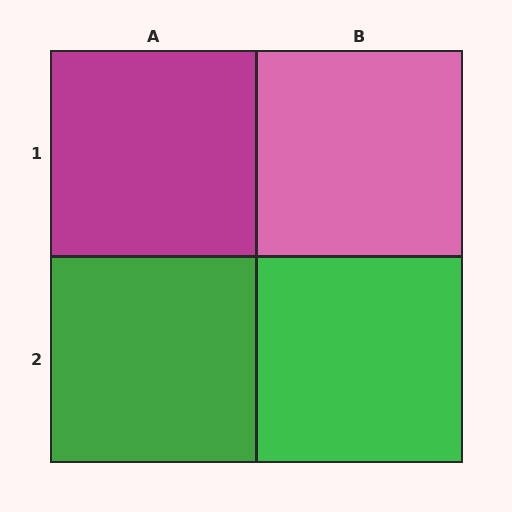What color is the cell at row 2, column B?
Green.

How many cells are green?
2 cells are green.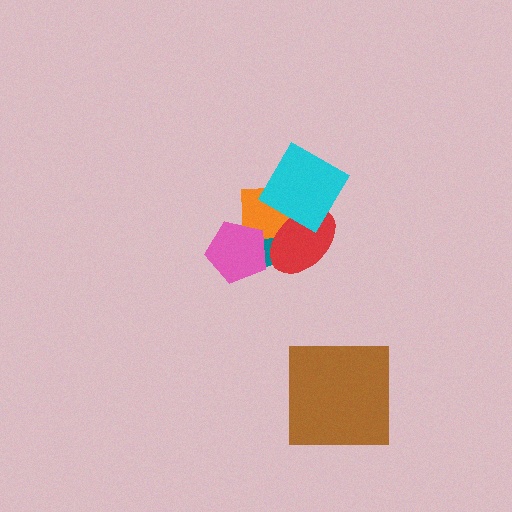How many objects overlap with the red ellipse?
3 objects overlap with the red ellipse.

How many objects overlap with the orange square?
4 objects overlap with the orange square.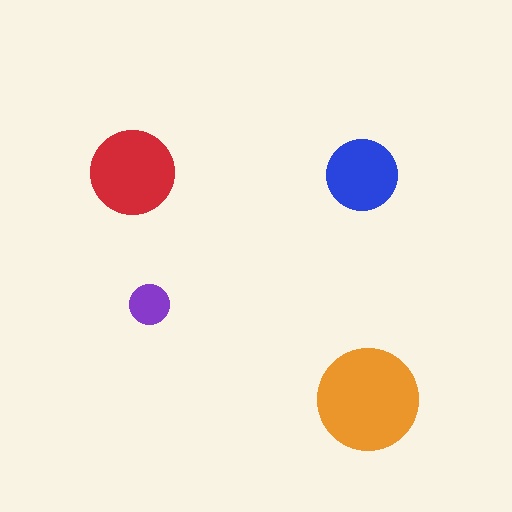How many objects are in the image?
There are 4 objects in the image.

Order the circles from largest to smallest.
the orange one, the red one, the blue one, the purple one.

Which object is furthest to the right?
The orange circle is rightmost.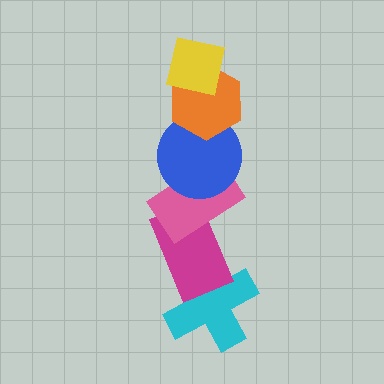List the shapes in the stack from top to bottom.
From top to bottom: the yellow square, the orange hexagon, the blue circle, the pink rectangle, the magenta rectangle, the cyan cross.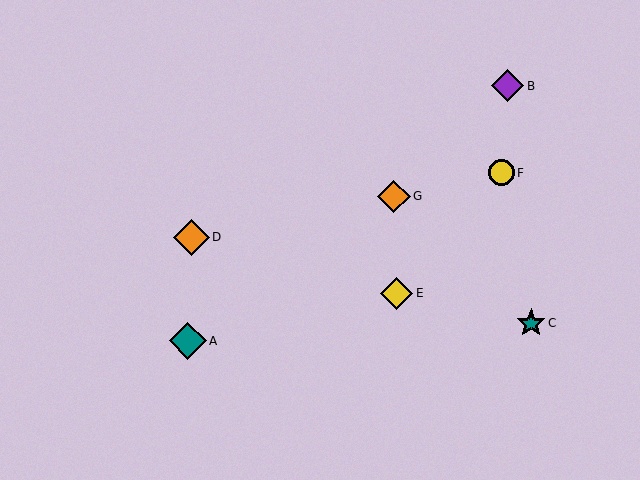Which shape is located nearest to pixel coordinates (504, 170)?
The yellow circle (labeled F) at (501, 173) is nearest to that location.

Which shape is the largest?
The teal diamond (labeled A) is the largest.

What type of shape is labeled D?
Shape D is an orange diamond.